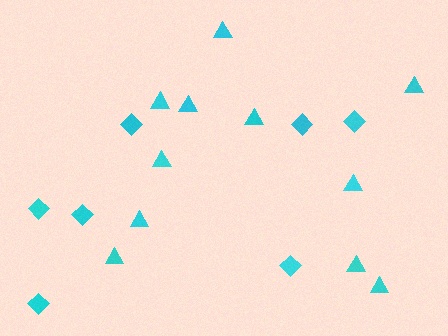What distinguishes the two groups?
There are 2 groups: one group of diamonds (7) and one group of triangles (11).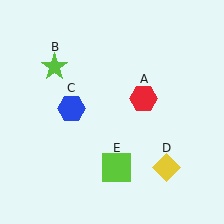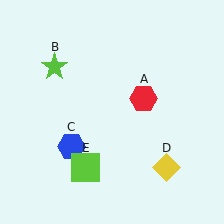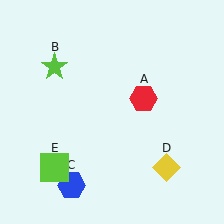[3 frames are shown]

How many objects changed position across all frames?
2 objects changed position: blue hexagon (object C), lime square (object E).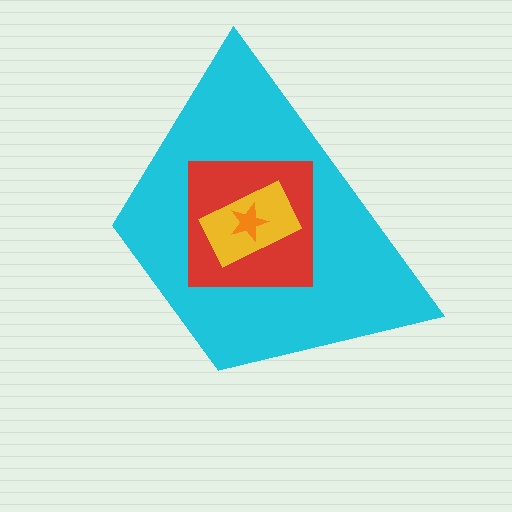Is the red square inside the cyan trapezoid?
Yes.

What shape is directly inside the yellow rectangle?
The orange star.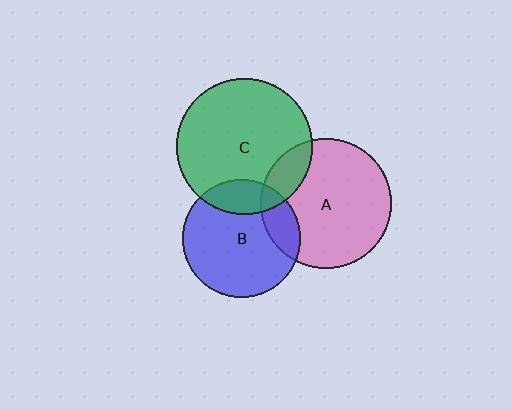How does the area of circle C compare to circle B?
Approximately 1.3 times.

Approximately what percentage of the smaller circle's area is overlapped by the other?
Approximately 15%.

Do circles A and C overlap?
Yes.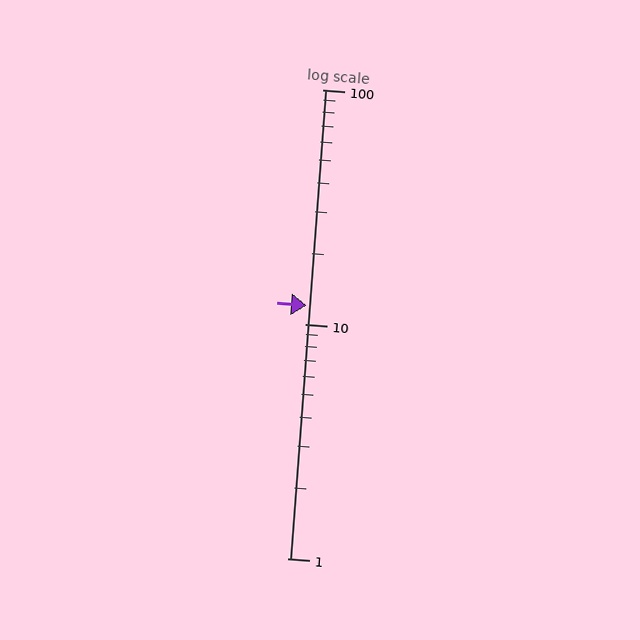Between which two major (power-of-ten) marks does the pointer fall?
The pointer is between 10 and 100.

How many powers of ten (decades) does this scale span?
The scale spans 2 decades, from 1 to 100.